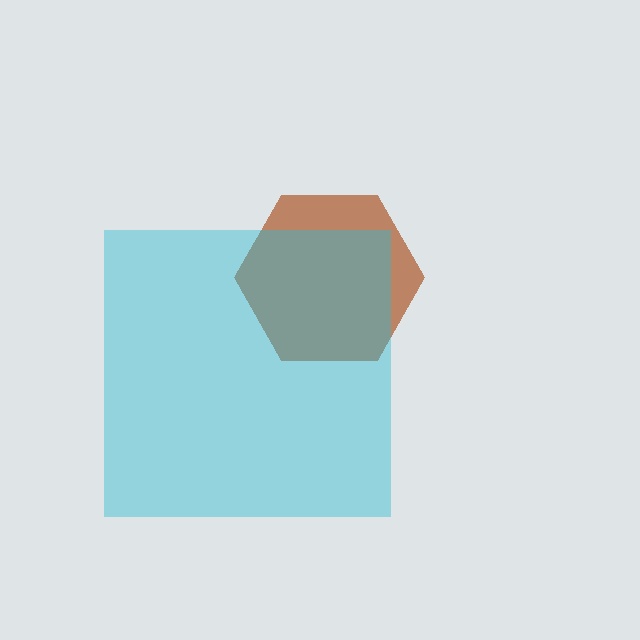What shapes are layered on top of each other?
The layered shapes are: a brown hexagon, a cyan square.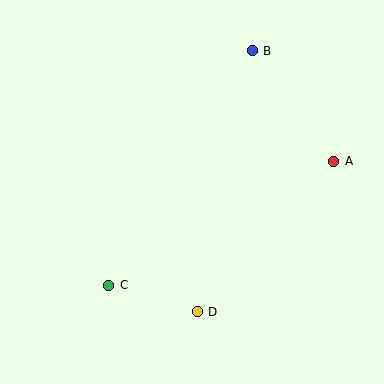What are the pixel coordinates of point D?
Point D is at (197, 312).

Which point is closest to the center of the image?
Point D at (197, 312) is closest to the center.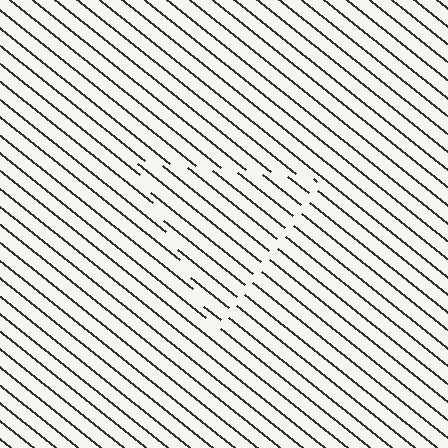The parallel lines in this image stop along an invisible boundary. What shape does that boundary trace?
An illusory triangle. The interior of the shape contains the same grating, shifted by half a period — the contour is defined by the phase discontinuity where line-ends from the inner and outer gratings abut.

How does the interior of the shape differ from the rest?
The interior of the shape contains the same grating, shifted by half a period — the contour is defined by the phase discontinuity where line-ends from the inner and outer gratings abut.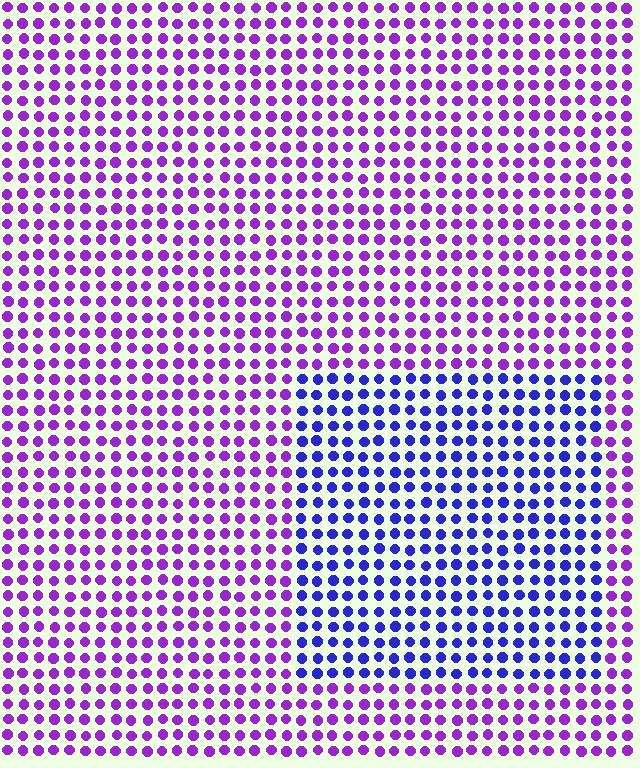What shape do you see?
I see a rectangle.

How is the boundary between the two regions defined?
The boundary is defined purely by a slight shift in hue (about 40 degrees). Spacing, size, and orientation are identical on both sides.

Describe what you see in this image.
The image is filled with small purple elements in a uniform arrangement. A rectangle-shaped region is visible where the elements are tinted to a slightly different hue, forming a subtle color boundary.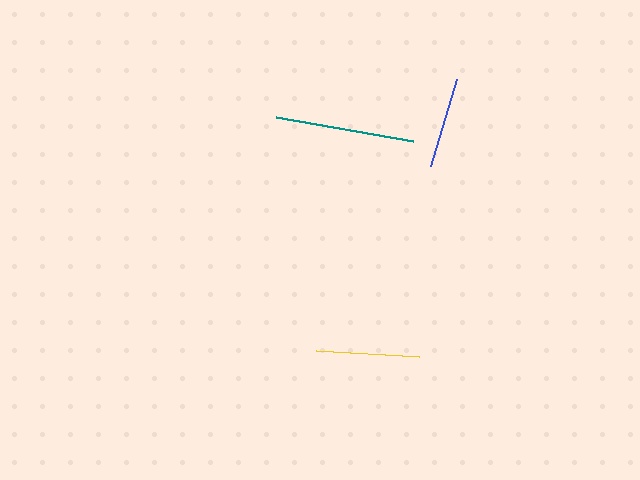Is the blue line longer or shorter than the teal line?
The teal line is longer than the blue line.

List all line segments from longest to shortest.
From longest to shortest: teal, yellow, blue.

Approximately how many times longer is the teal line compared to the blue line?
The teal line is approximately 1.5 times the length of the blue line.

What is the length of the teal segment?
The teal segment is approximately 139 pixels long.